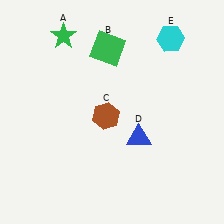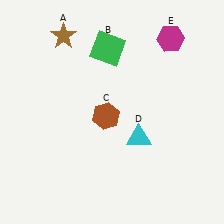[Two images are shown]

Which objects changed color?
A changed from green to brown. D changed from blue to cyan. E changed from cyan to magenta.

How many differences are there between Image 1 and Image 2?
There are 3 differences between the two images.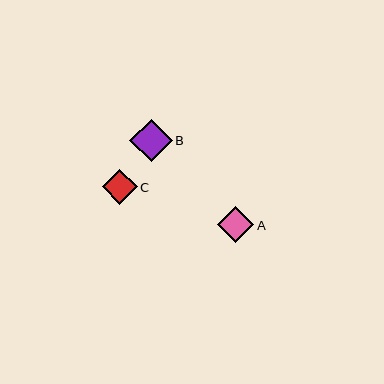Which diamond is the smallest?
Diamond C is the smallest with a size of approximately 35 pixels.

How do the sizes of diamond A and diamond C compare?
Diamond A and diamond C are approximately the same size.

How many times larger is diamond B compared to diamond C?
Diamond B is approximately 1.2 times the size of diamond C.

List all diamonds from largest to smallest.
From largest to smallest: B, A, C.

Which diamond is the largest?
Diamond B is the largest with a size of approximately 42 pixels.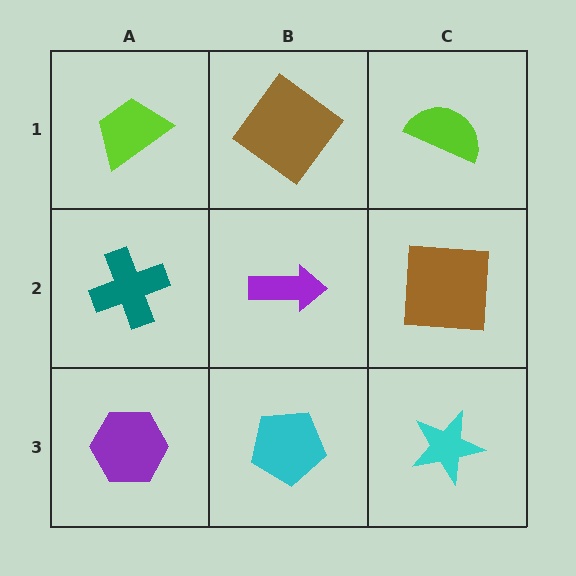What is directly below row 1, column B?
A purple arrow.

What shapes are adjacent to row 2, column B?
A brown diamond (row 1, column B), a cyan pentagon (row 3, column B), a teal cross (row 2, column A), a brown square (row 2, column C).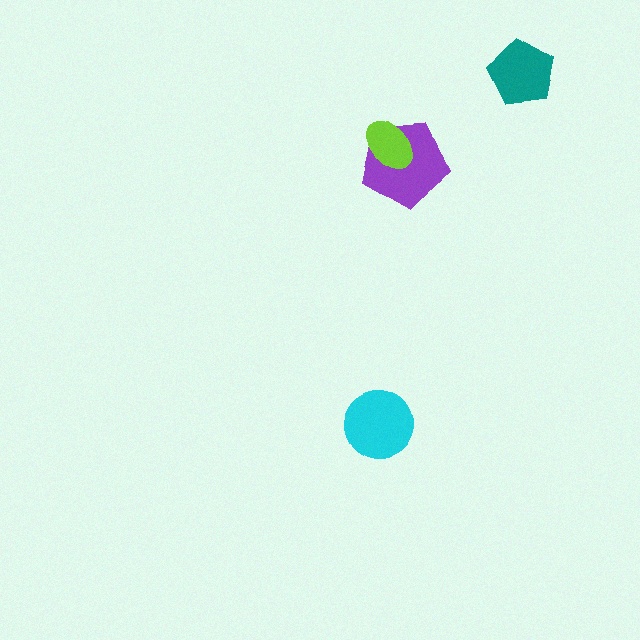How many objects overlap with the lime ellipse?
1 object overlaps with the lime ellipse.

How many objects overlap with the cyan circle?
0 objects overlap with the cyan circle.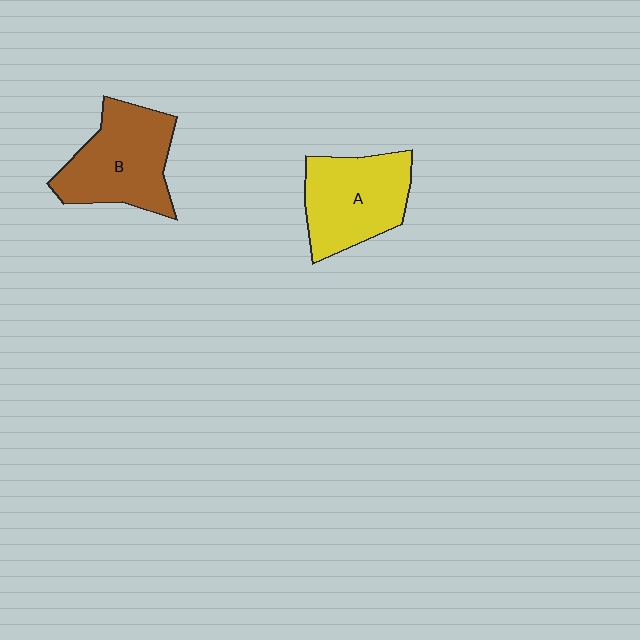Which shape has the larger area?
Shape B (brown).